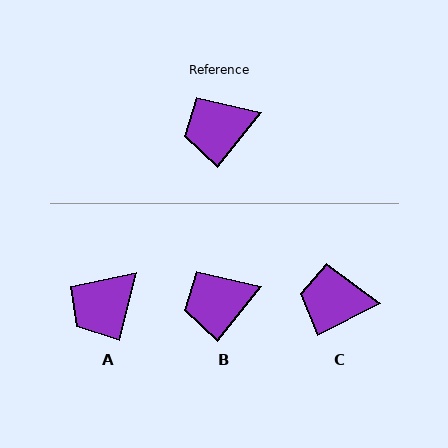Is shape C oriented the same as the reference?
No, it is off by about 24 degrees.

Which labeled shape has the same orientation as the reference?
B.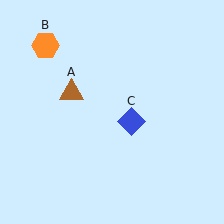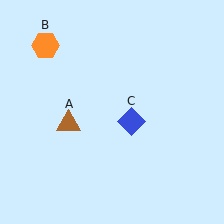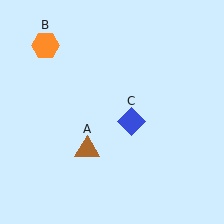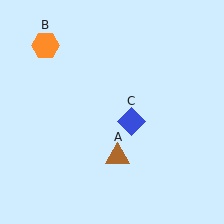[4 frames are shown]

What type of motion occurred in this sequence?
The brown triangle (object A) rotated counterclockwise around the center of the scene.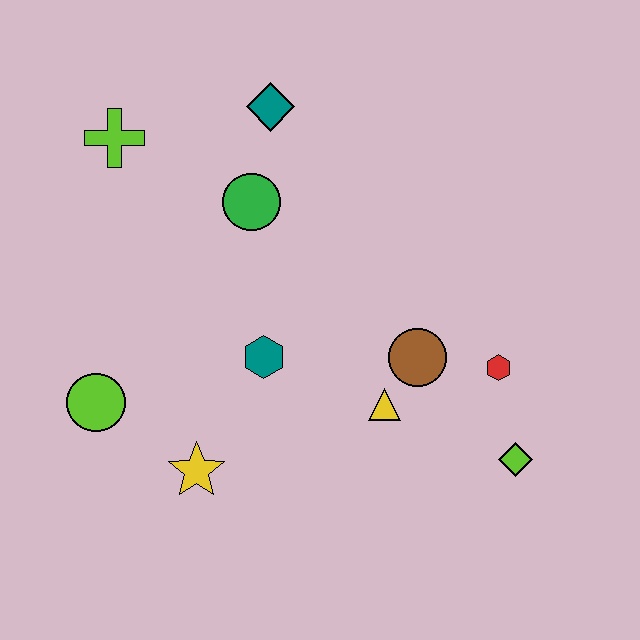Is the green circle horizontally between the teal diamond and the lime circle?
Yes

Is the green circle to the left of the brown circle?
Yes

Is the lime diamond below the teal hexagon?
Yes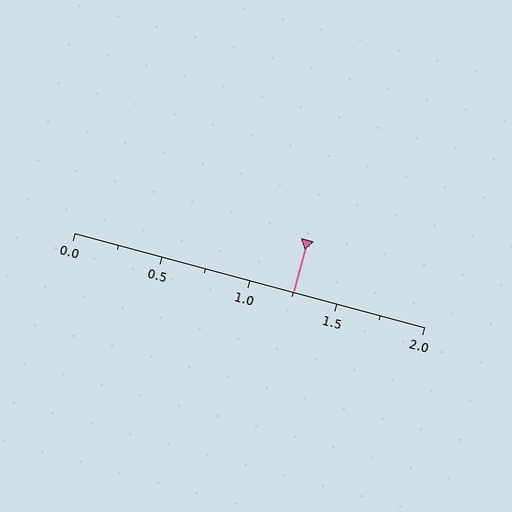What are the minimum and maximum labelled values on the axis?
The axis runs from 0.0 to 2.0.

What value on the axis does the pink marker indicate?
The marker indicates approximately 1.25.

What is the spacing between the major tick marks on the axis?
The major ticks are spaced 0.5 apart.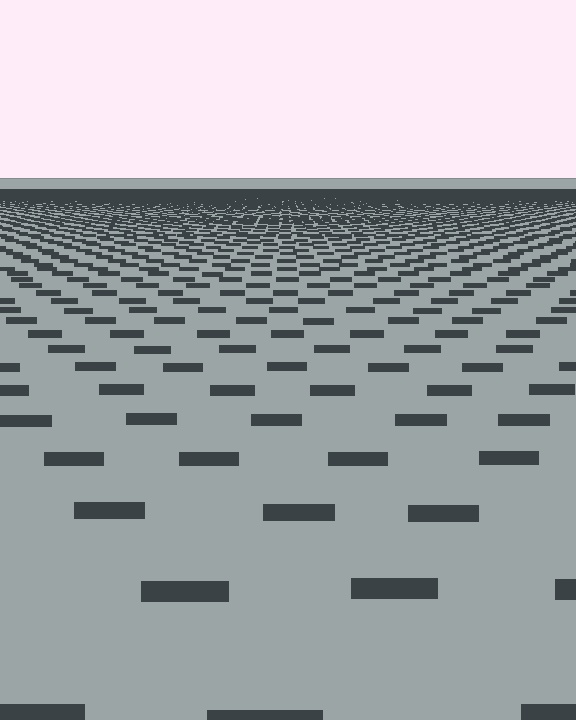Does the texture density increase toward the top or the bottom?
Density increases toward the top.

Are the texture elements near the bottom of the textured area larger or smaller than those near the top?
Larger. Near the bottom, elements are closer to the viewer and appear at a bigger on-screen size.